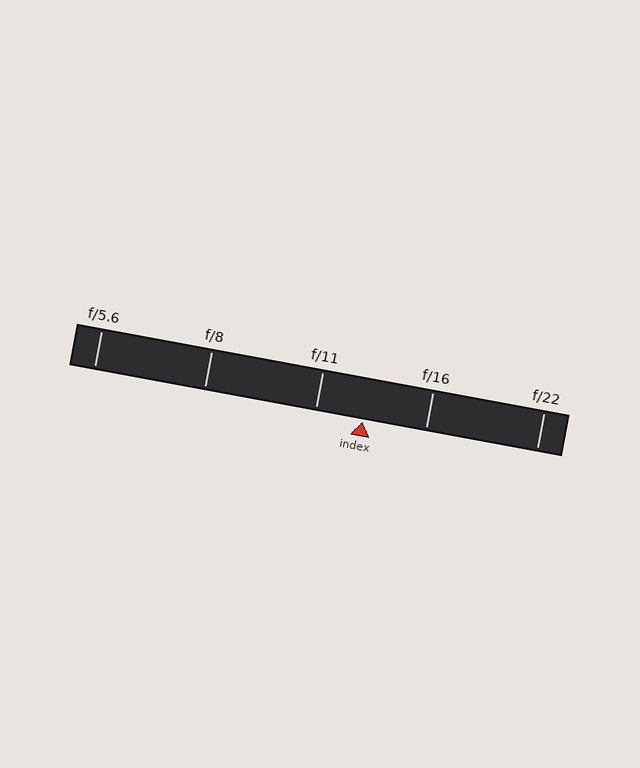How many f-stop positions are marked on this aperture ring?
There are 5 f-stop positions marked.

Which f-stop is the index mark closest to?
The index mark is closest to f/11.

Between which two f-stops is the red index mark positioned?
The index mark is between f/11 and f/16.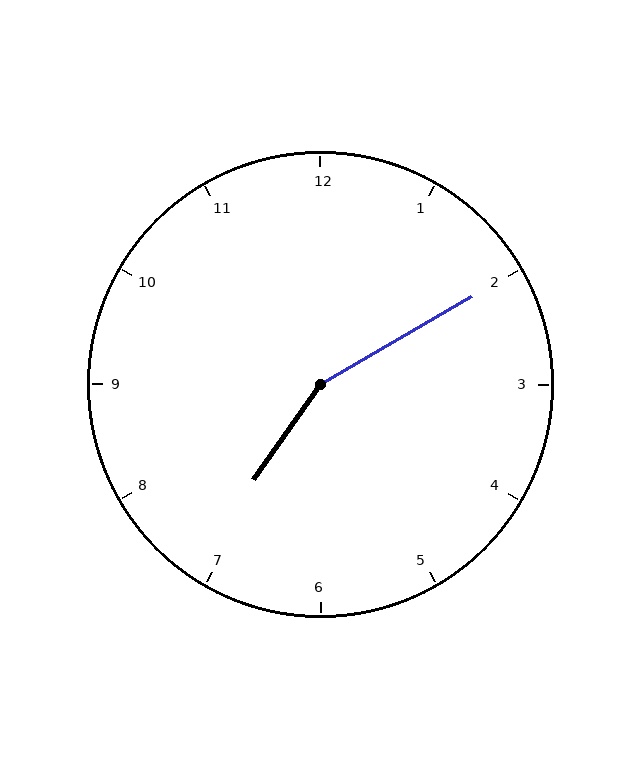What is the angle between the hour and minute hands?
Approximately 155 degrees.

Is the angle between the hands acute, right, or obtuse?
It is obtuse.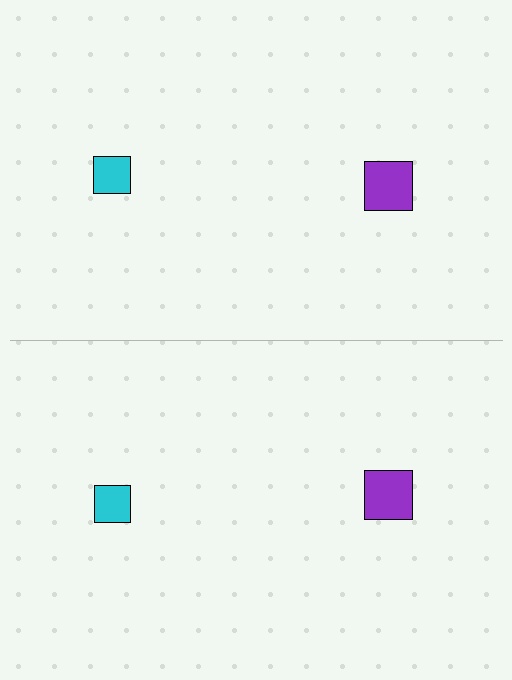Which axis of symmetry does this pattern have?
The pattern has a horizontal axis of symmetry running through the center of the image.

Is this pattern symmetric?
Yes, this pattern has bilateral (reflection) symmetry.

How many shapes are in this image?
There are 4 shapes in this image.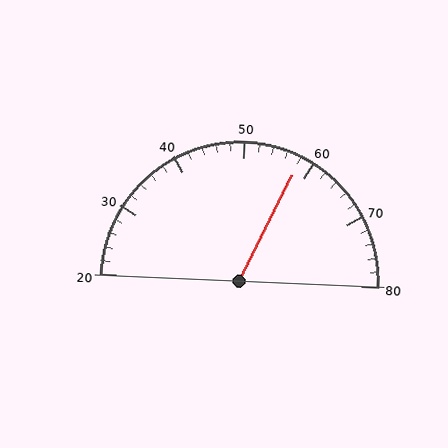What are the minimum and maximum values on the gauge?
The gauge ranges from 20 to 80.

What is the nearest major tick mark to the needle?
The nearest major tick mark is 60.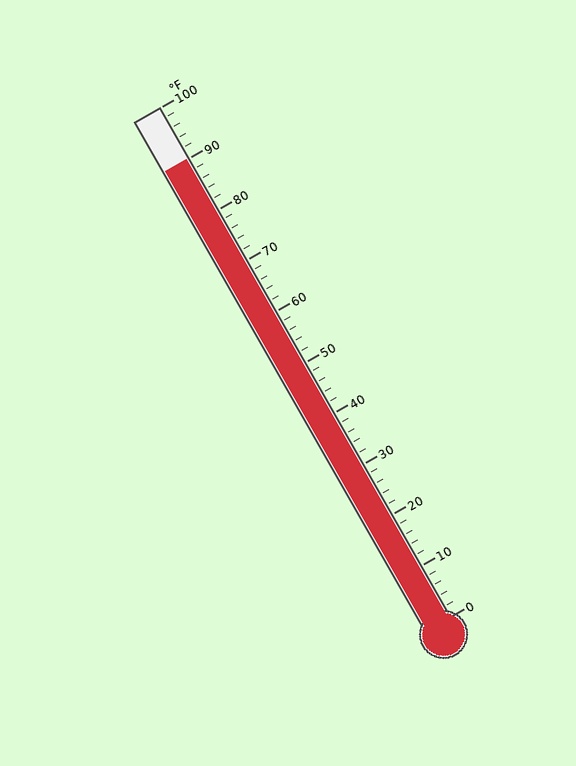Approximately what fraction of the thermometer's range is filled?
The thermometer is filled to approximately 90% of its range.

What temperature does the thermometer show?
The thermometer shows approximately 90°F.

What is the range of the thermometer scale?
The thermometer scale ranges from 0°F to 100°F.